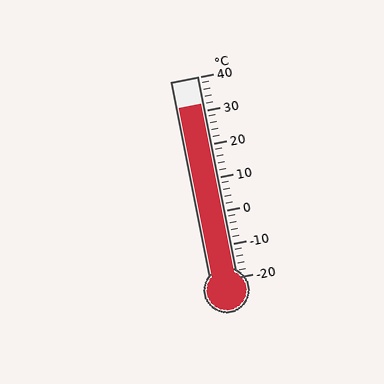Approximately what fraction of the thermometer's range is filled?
The thermometer is filled to approximately 85% of its range.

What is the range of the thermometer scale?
The thermometer scale ranges from -20°C to 40°C.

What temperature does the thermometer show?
The thermometer shows approximately 32°C.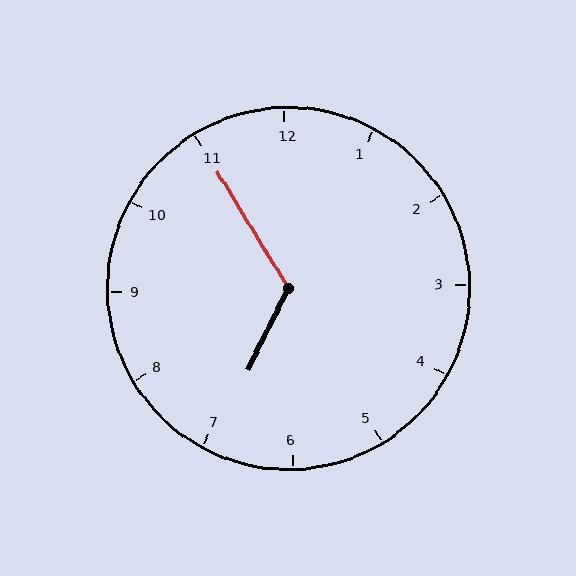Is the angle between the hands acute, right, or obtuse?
It is obtuse.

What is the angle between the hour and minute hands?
Approximately 122 degrees.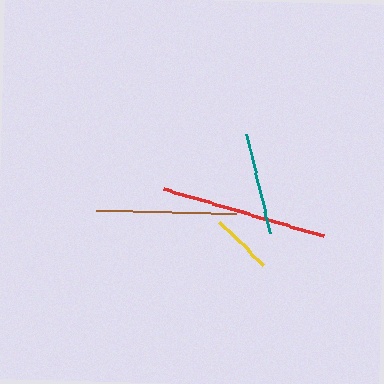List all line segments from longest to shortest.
From longest to shortest: red, brown, teal, yellow.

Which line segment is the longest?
The red line is the longest at approximately 166 pixels.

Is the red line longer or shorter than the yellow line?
The red line is longer than the yellow line.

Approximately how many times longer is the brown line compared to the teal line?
The brown line is approximately 1.4 times the length of the teal line.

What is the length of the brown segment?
The brown segment is approximately 140 pixels long.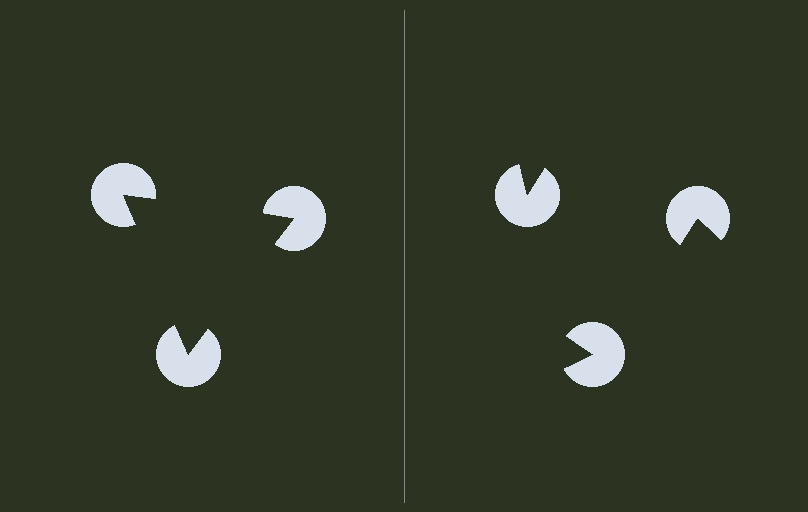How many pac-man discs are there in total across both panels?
6 — 3 on each side.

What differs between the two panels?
The pac-man discs are positioned identically on both sides; only the wedge orientations differ. On the left they align to a triangle; on the right they are misaligned.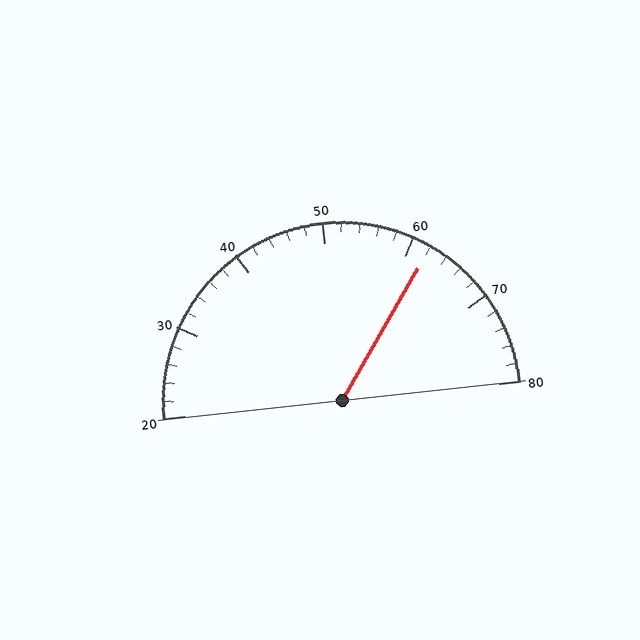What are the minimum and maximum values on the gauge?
The gauge ranges from 20 to 80.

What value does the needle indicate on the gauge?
The needle indicates approximately 62.